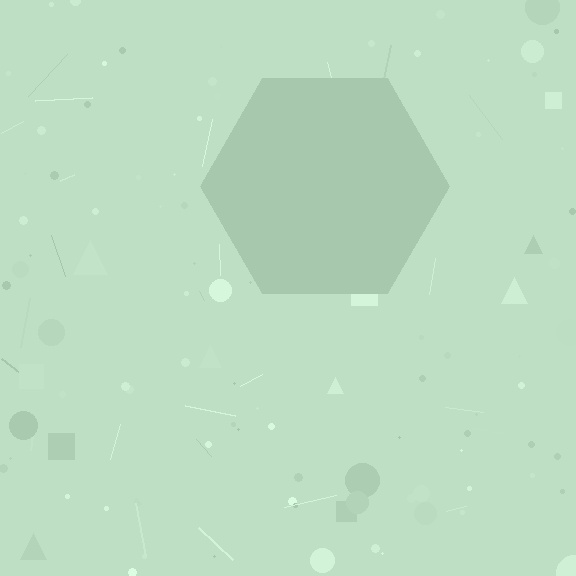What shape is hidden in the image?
A hexagon is hidden in the image.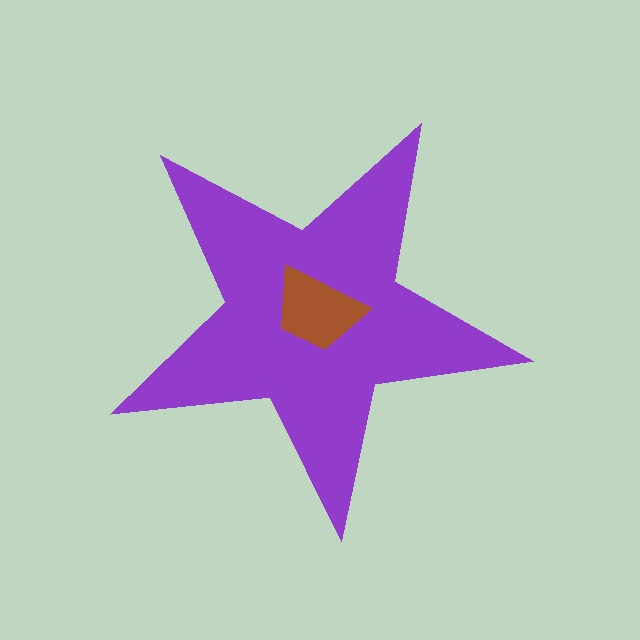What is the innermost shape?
The brown trapezoid.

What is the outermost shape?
The purple star.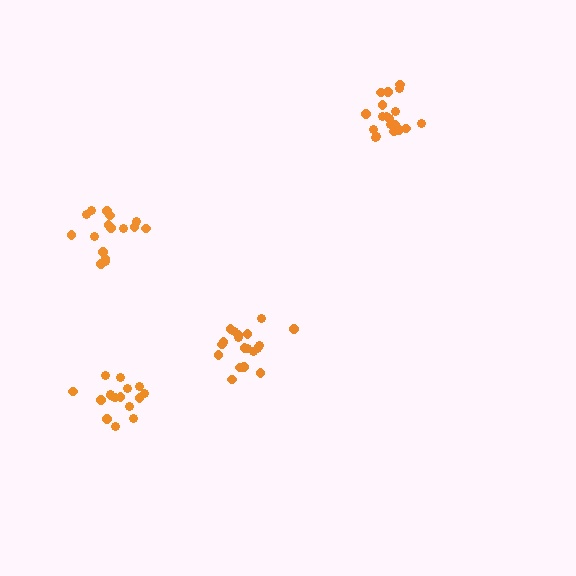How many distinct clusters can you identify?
There are 4 distinct clusters.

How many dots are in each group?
Group 1: 19 dots, Group 2: 19 dots, Group 3: 19 dots, Group 4: 16 dots (73 total).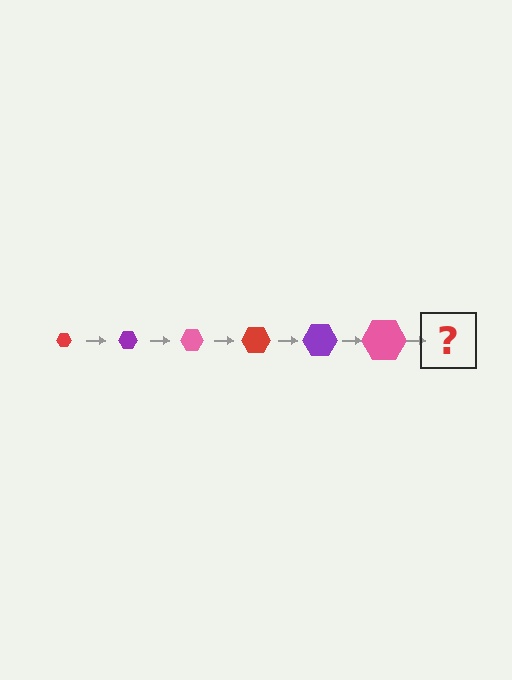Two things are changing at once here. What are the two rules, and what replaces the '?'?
The two rules are that the hexagon grows larger each step and the color cycles through red, purple, and pink. The '?' should be a red hexagon, larger than the previous one.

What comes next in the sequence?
The next element should be a red hexagon, larger than the previous one.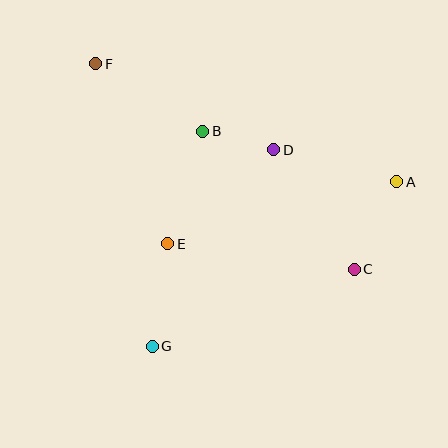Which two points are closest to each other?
Points B and D are closest to each other.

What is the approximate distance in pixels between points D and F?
The distance between D and F is approximately 198 pixels.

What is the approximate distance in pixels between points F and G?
The distance between F and G is approximately 288 pixels.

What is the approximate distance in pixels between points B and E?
The distance between B and E is approximately 118 pixels.